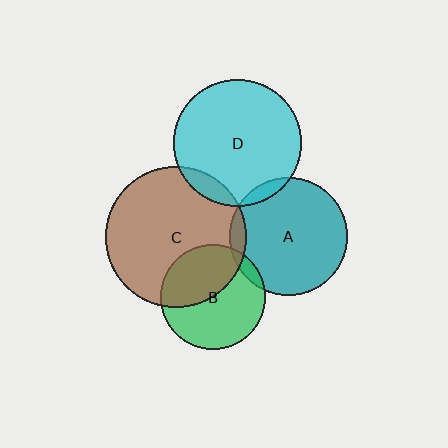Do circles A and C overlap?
Yes.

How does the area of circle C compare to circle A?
Approximately 1.4 times.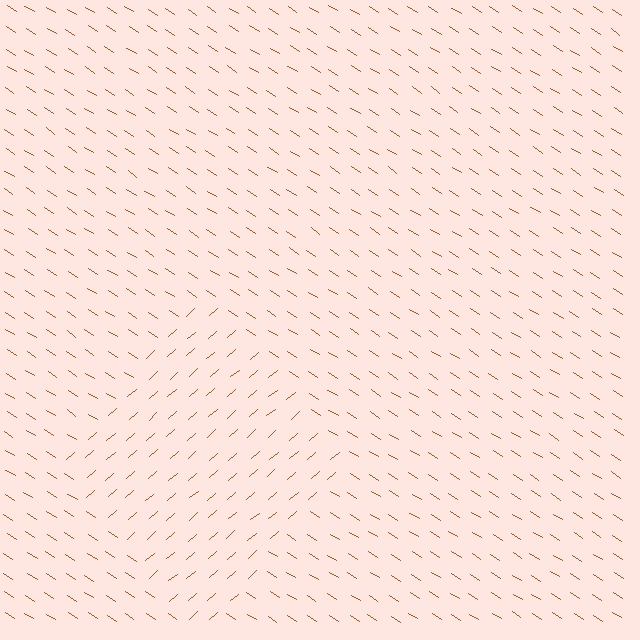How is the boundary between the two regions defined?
The boundary is defined purely by a change in line orientation (approximately 74 degrees difference). All lines are the same color and thickness.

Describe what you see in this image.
The image is filled with small brown line segments. A diamond region in the image has lines oriented differently from the surrounding lines, creating a visible texture boundary.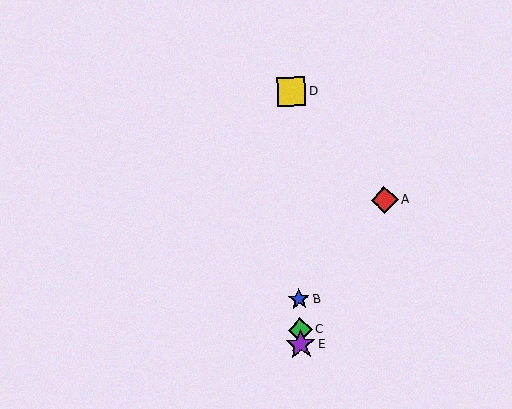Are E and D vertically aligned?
Yes, both are at x≈301.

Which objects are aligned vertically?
Objects B, C, D, E are aligned vertically.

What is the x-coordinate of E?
Object E is at x≈301.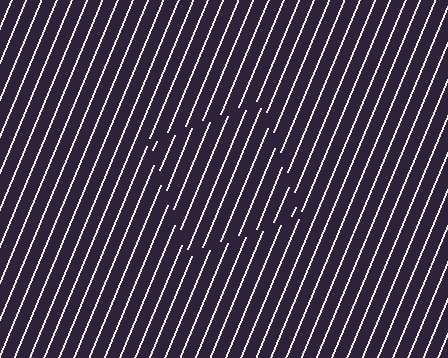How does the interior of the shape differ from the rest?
The interior of the shape contains the same grating, shifted by half a period — the contour is defined by the phase discontinuity where line-ends from the inner and outer gratings abut.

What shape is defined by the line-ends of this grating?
An illusory square. The interior of the shape contains the same grating, shifted by half a period — the contour is defined by the phase discontinuity where line-ends from the inner and outer gratings abut.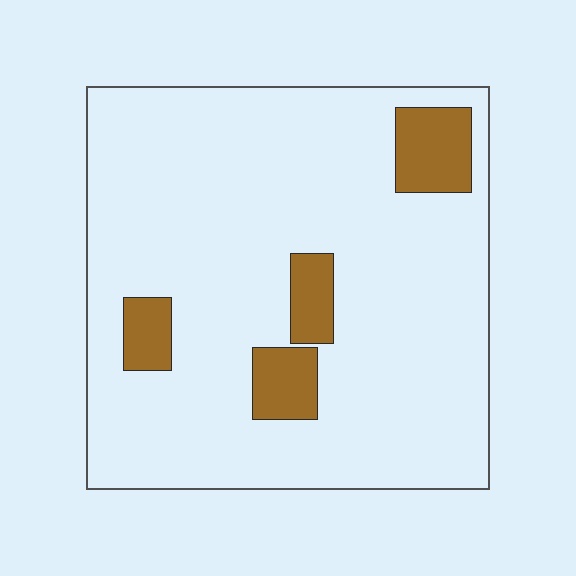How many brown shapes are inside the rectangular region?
4.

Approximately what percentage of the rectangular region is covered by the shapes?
Approximately 10%.